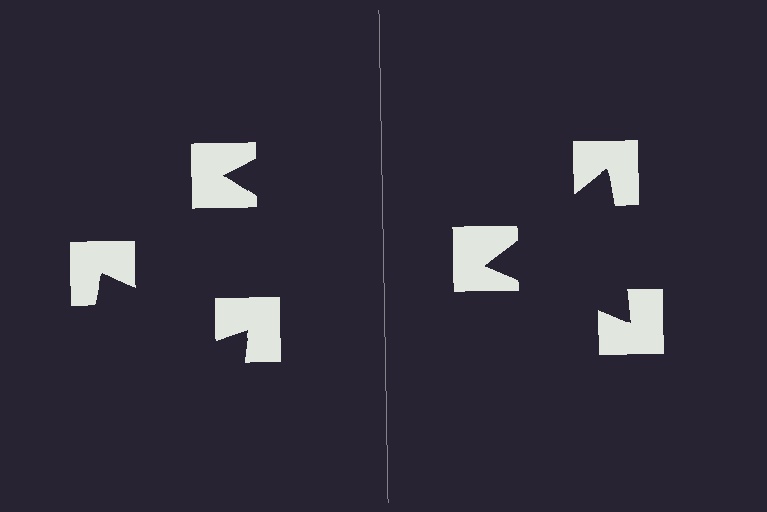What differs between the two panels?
The notched squares are positioned identically on both sides; only the wedge orientations differ. On the right they align to a triangle; on the left they are misaligned.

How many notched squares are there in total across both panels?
6 — 3 on each side.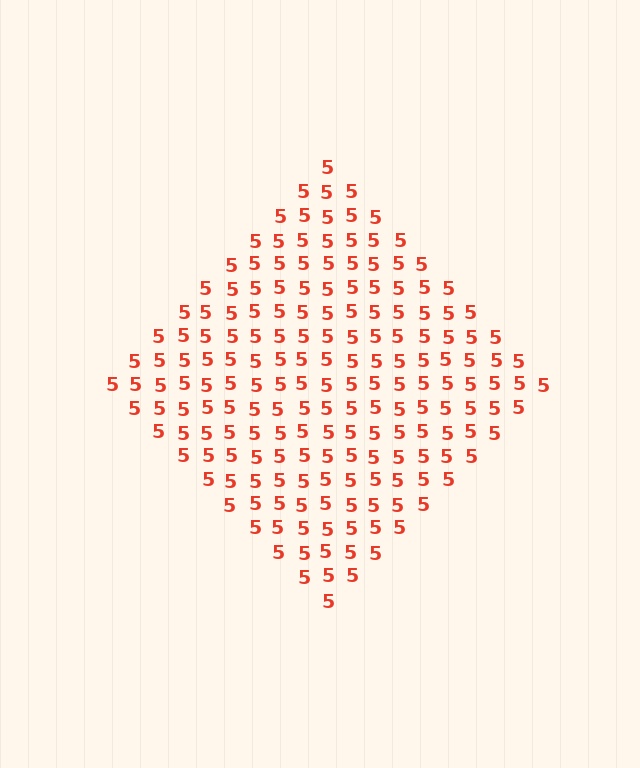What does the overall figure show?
The overall figure shows a diamond.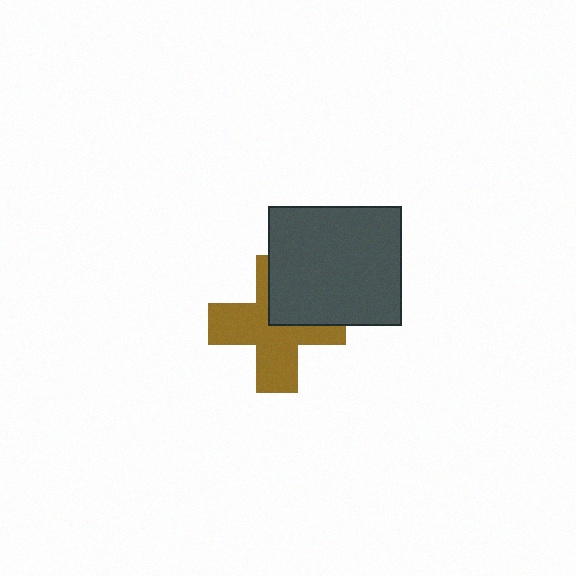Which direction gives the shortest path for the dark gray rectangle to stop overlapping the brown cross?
Moving toward the upper-right gives the shortest separation.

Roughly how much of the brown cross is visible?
Most of it is visible (roughly 68%).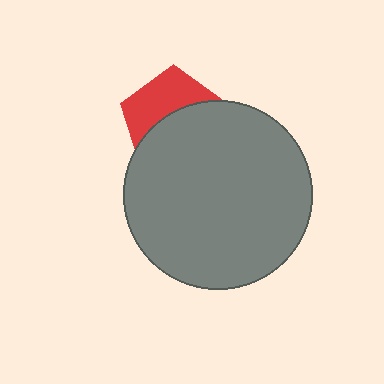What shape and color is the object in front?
The object in front is a gray circle.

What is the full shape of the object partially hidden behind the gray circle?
The partially hidden object is a red pentagon.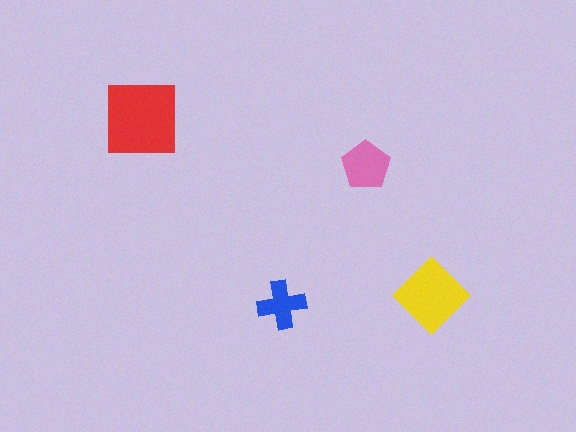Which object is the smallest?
The blue cross.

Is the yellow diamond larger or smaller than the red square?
Smaller.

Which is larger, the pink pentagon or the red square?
The red square.